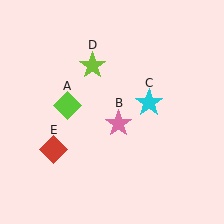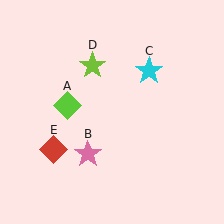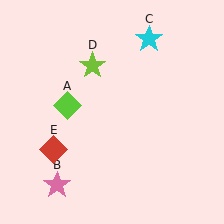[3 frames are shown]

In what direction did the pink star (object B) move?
The pink star (object B) moved down and to the left.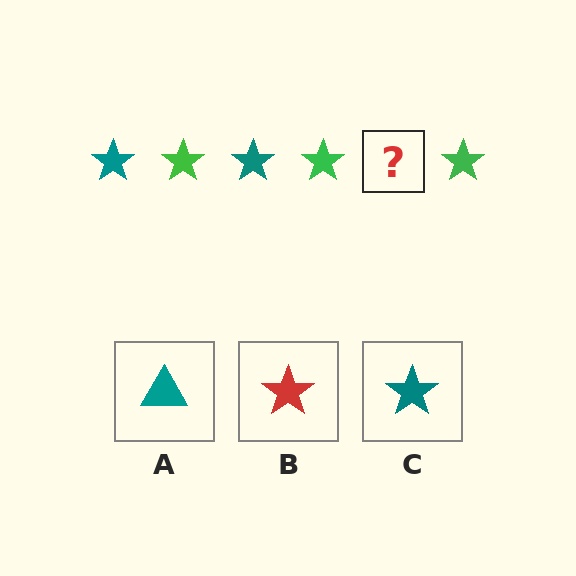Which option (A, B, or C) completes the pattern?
C.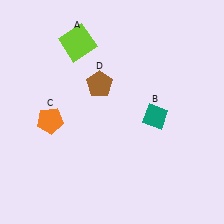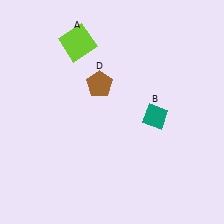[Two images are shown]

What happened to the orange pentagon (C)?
The orange pentagon (C) was removed in Image 2. It was in the bottom-left area of Image 1.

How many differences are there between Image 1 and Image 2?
There is 1 difference between the two images.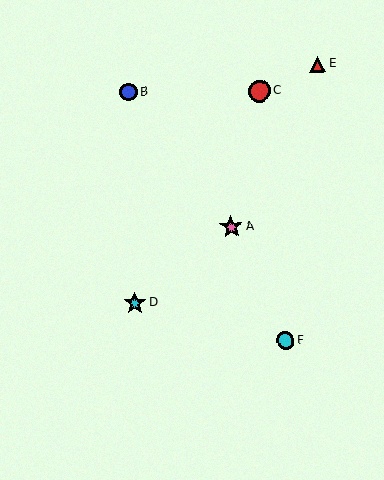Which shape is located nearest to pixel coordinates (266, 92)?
The red circle (labeled C) at (259, 91) is nearest to that location.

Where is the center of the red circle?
The center of the red circle is at (259, 91).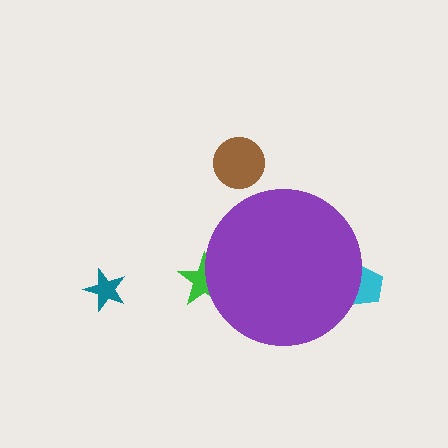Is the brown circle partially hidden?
No, the brown circle is fully visible.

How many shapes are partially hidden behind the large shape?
2 shapes are partially hidden.